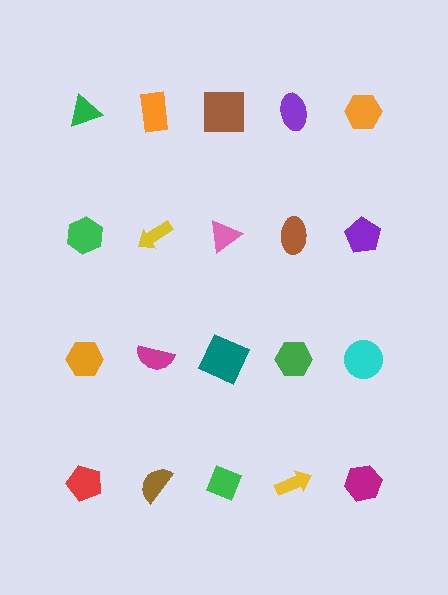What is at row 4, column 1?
A red pentagon.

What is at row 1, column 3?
A brown square.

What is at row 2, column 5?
A purple pentagon.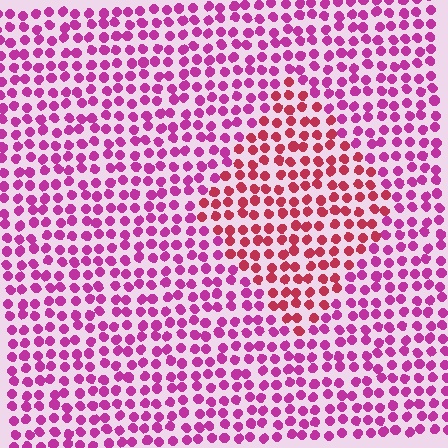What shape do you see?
I see a diamond.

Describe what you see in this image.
The image is filled with small magenta elements in a uniform arrangement. A diamond-shaped region is visible where the elements are tinted to a slightly different hue, forming a subtle color boundary.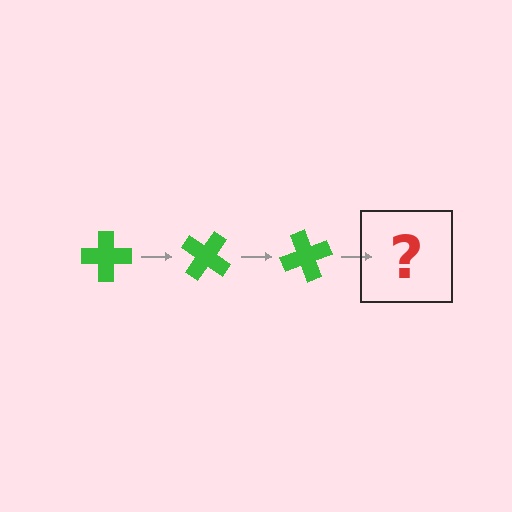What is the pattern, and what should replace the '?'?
The pattern is that the cross rotates 35 degrees each step. The '?' should be a green cross rotated 105 degrees.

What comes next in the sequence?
The next element should be a green cross rotated 105 degrees.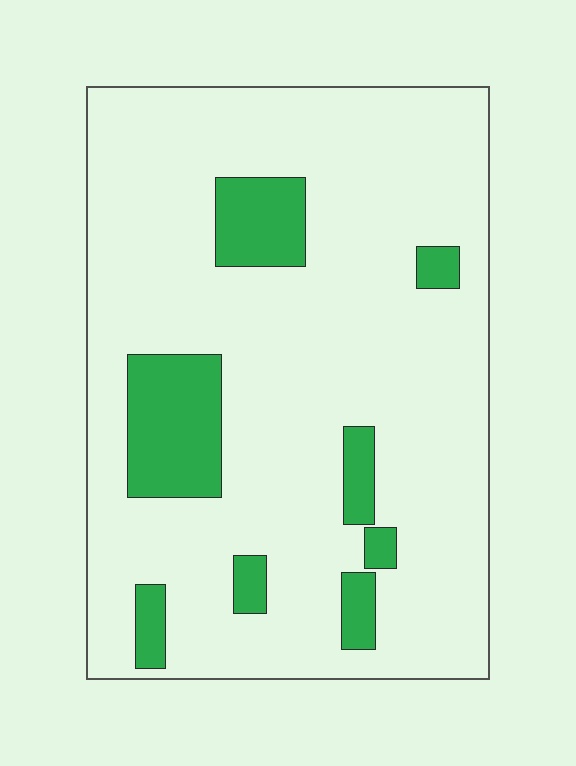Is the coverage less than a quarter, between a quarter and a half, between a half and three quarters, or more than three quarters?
Less than a quarter.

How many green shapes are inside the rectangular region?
8.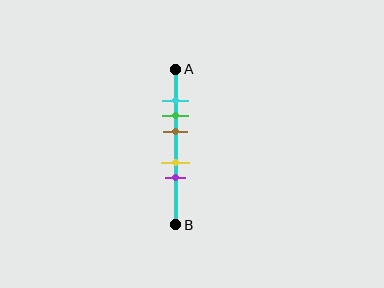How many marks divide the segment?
There are 5 marks dividing the segment.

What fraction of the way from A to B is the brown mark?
The brown mark is approximately 40% (0.4) of the way from A to B.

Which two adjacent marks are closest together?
The cyan and green marks are the closest adjacent pair.